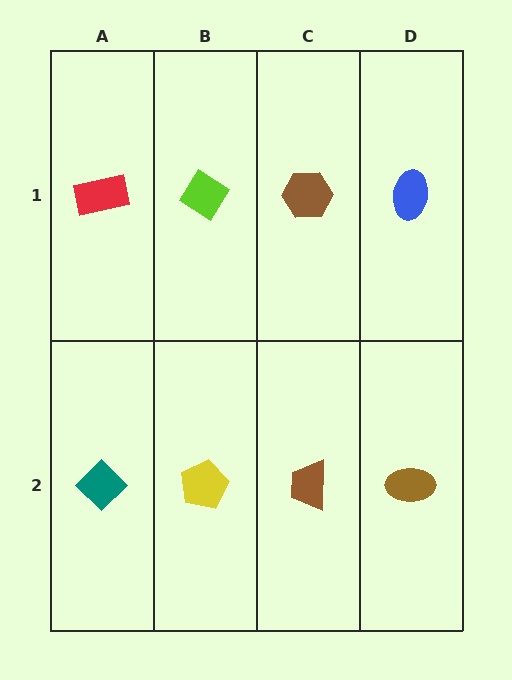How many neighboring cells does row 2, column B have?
3.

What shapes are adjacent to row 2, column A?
A red rectangle (row 1, column A), a yellow pentagon (row 2, column B).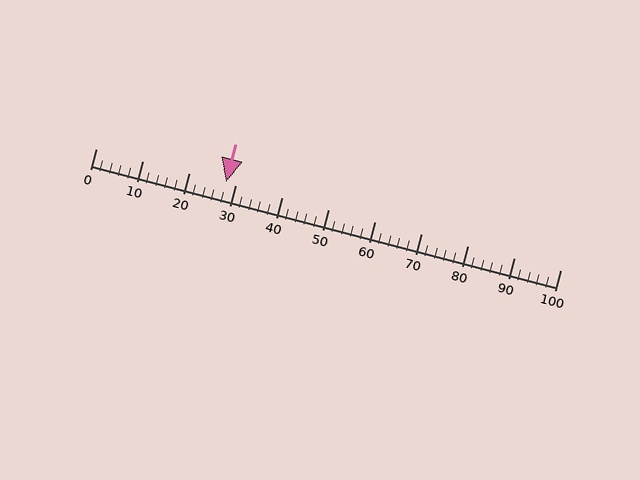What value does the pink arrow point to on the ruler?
The pink arrow points to approximately 28.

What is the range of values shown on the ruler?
The ruler shows values from 0 to 100.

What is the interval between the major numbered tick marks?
The major tick marks are spaced 10 units apart.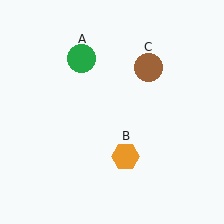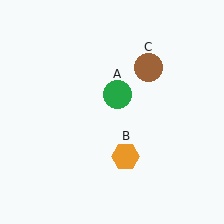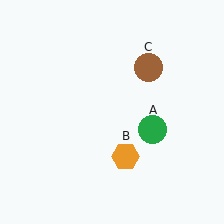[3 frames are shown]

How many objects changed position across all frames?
1 object changed position: green circle (object A).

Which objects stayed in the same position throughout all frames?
Orange hexagon (object B) and brown circle (object C) remained stationary.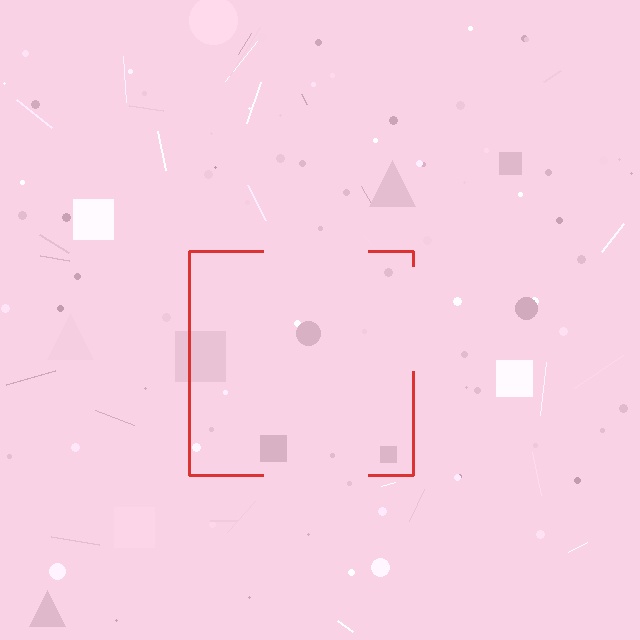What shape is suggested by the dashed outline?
The dashed outline suggests a square.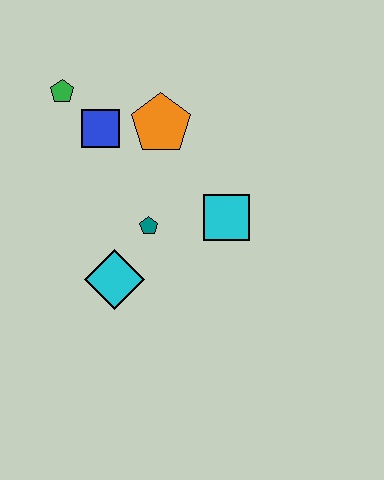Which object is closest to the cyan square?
The teal pentagon is closest to the cyan square.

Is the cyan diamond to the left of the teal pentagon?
Yes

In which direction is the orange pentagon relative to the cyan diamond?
The orange pentagon is above the cyan diamond.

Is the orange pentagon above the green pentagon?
No